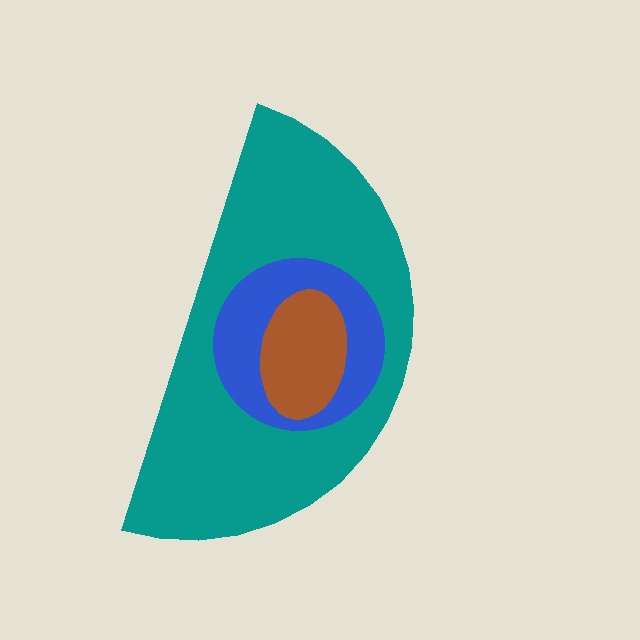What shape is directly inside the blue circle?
The brown ellipse.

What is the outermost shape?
The teal semicircle.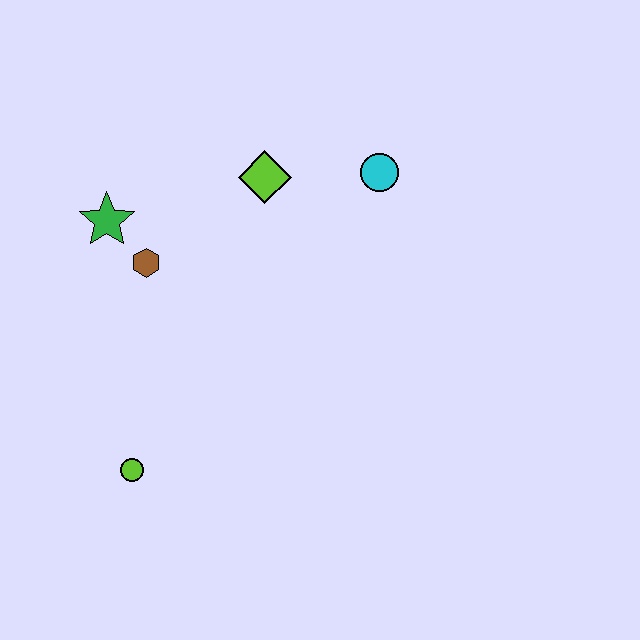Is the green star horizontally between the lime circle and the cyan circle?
No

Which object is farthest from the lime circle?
The cyan circle is farthest from the lime circle.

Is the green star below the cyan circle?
Yes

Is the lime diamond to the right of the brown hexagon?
Yes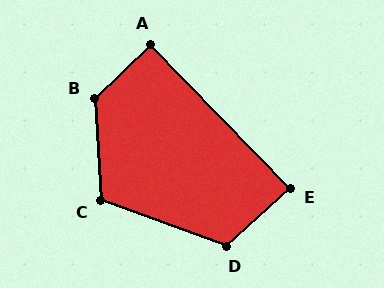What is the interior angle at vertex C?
Approximately 113 degrees (obtuse).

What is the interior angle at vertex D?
Approximately 118 degrees (obtuse).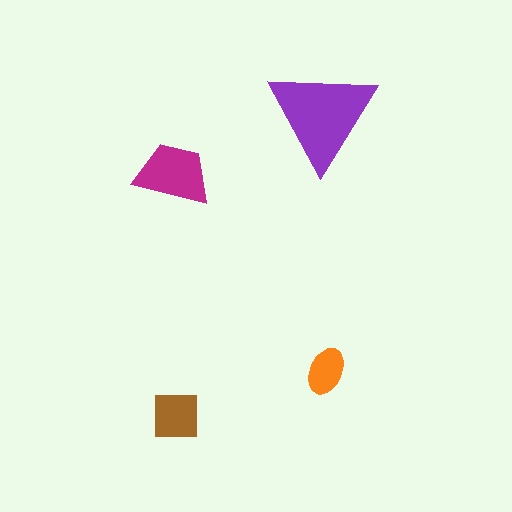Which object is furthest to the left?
The magenta trapezoid is leftmost.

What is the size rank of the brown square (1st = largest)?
3rd.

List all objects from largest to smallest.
The purple triangle, the magenta trapezoid, the brown square, the orange ellipse.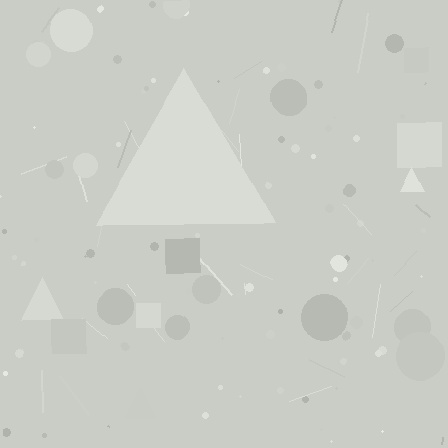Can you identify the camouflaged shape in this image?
The camouflaged shape is a triangle.